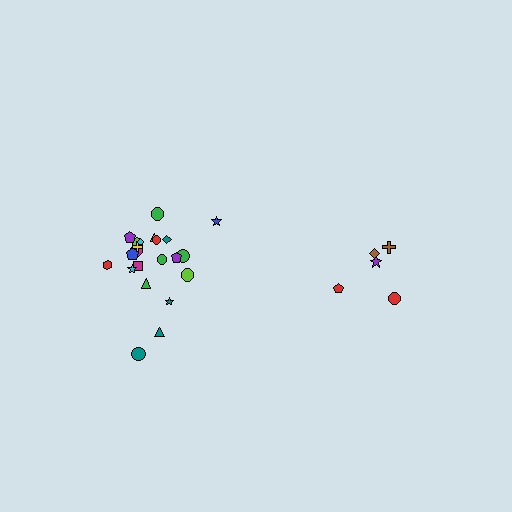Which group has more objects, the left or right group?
The left group.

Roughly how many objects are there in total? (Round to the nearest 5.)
Roughly 25 objects in total.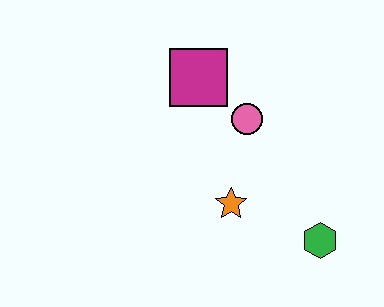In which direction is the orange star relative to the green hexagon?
The orange star is to the left of the green hexagon.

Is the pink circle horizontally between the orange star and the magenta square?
No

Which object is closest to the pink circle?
The magenta square is closest to the pink circle.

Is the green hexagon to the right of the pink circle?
Yes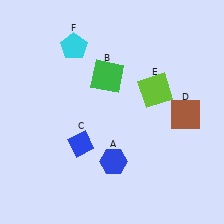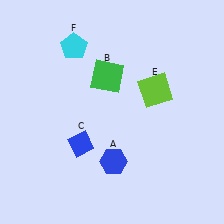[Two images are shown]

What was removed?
The brown square (D) was removed in Image 2.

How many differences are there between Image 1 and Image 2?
There is 1 difference between the two images.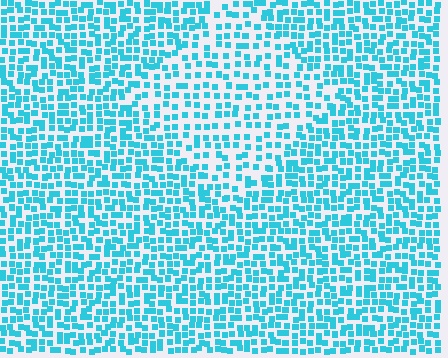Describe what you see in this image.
The image contains small cyan elements arranged at two different densities. A diamond-shaped region is visible where the elements are less densely packed than the surrounding area.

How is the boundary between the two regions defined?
The boundary is defined by a change in element density (approximately 1.6x ratio). All elements are the same color, size, and shape.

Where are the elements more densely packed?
The elements are more densely packed outside the diamond boundary.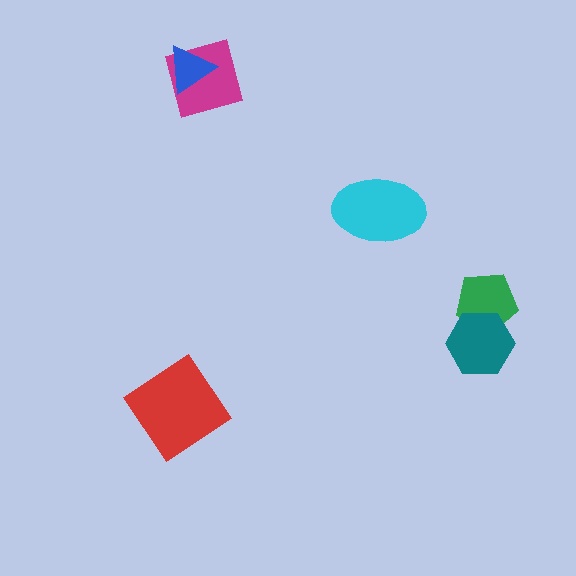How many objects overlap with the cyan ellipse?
0 objects overlap with the cyan ellipse.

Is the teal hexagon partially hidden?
No, no other shape covers it.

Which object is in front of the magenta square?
The blue triangle is in front of the magenta square.